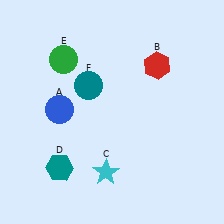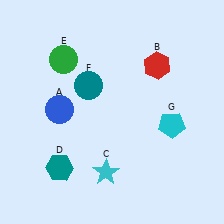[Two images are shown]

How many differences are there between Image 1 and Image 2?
There is 1 difference between the two images.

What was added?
A cyan pentagon (G) was added in Image 2.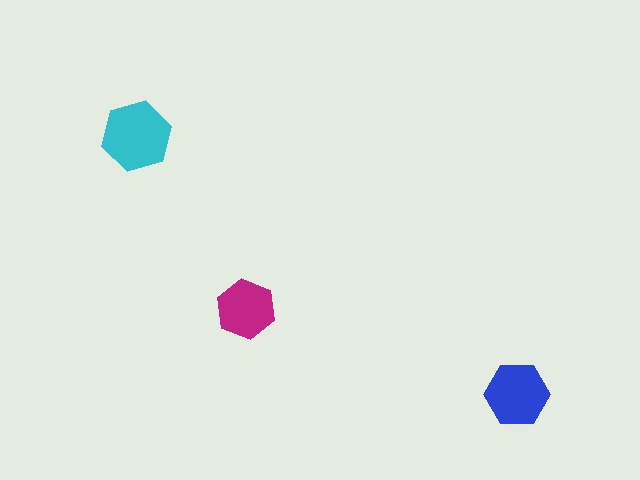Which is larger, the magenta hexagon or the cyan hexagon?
The cyan one.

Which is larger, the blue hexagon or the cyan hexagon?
The cyan one.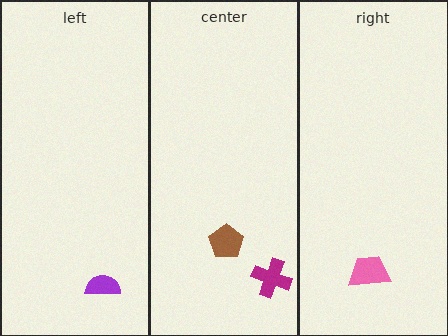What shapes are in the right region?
The pink trapezoid.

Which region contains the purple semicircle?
The left region.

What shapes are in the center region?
The magenta cross, the brown pentagon.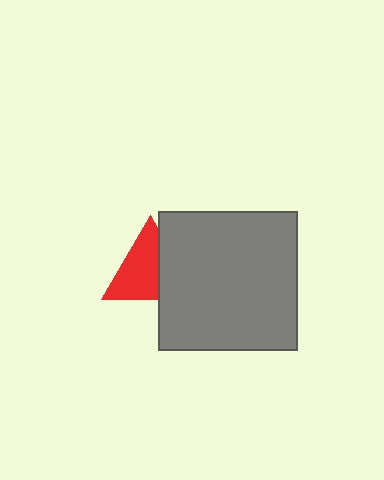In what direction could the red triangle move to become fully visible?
The red triangle could move left. That would shift it out from behind the gray square entirely.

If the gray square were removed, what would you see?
You would see the complete red triangle.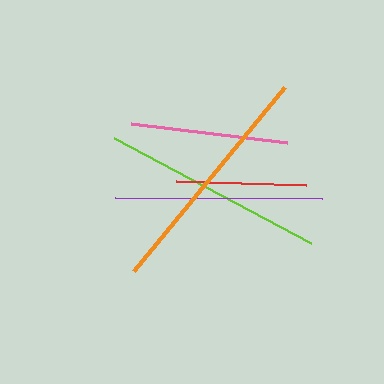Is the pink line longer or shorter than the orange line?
The orange line is longer than the pink line.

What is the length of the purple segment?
The purple segment is approximately 206 pixels long.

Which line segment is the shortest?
The red line is the shortest at approximately 130 pixels.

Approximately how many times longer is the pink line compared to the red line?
The pink line is approximately 1.2 times the length of the red line.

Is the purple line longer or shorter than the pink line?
The purple line is longer than the pink line.